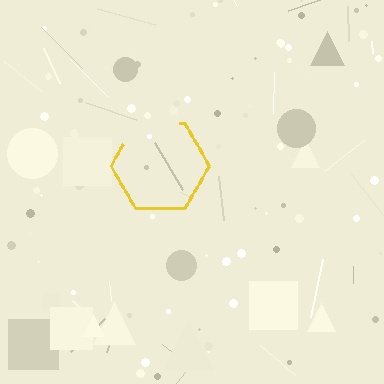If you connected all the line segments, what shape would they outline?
They would outline a hexagon.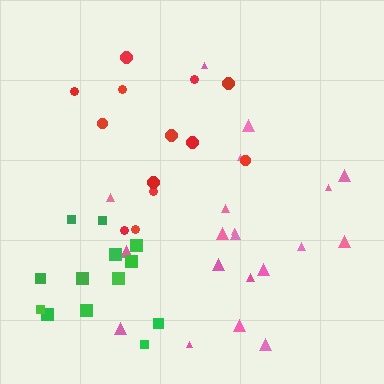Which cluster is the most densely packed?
Green.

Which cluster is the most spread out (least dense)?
Red.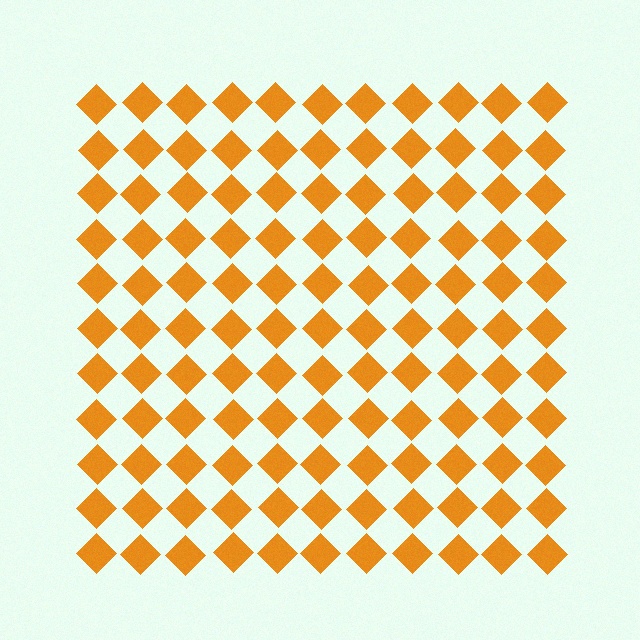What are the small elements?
The small elements are diamonds.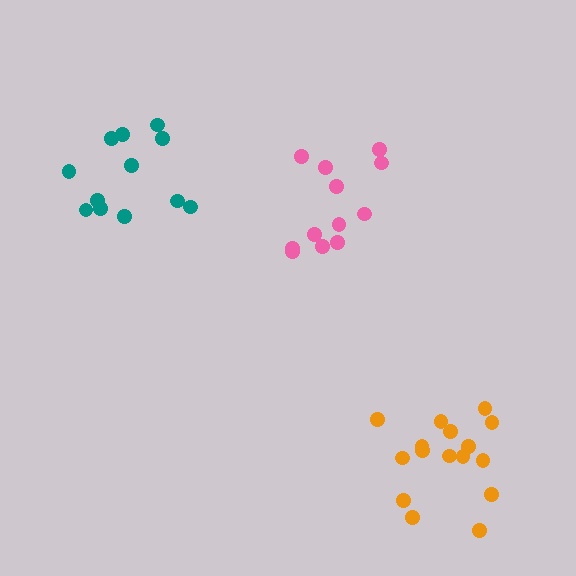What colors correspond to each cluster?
The clusters are colored: pink, teal, orange.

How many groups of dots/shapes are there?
There are 3 groups.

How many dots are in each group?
Group 1: 12 dots, Group 2: 12 dots, Group 3: 16 dots (40 total).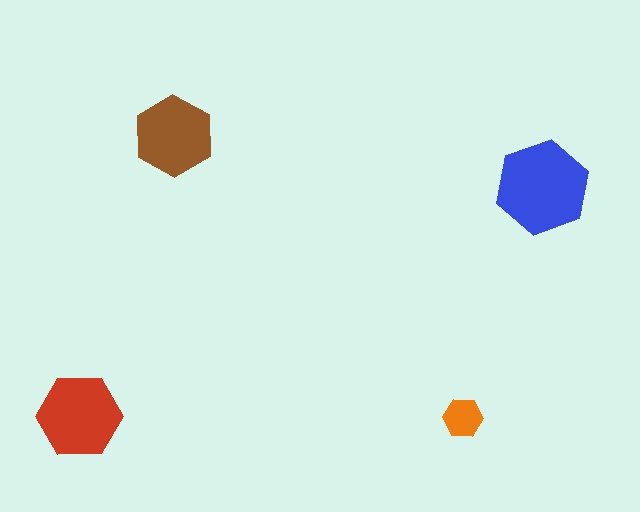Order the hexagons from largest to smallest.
the blue one, the red one, the brown one, the orange one.